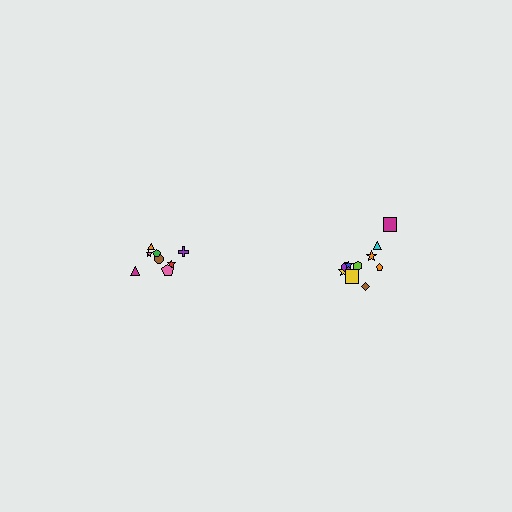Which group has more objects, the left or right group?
The right group.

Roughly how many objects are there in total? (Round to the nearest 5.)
Roughly 20 objects in total.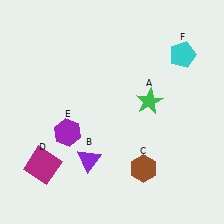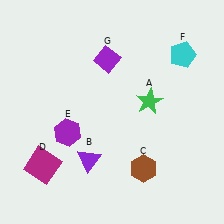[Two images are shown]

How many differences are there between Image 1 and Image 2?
There is 1 difference between the two images.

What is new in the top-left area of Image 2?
A purple diamond (G) was added in the top-left area of Image 2.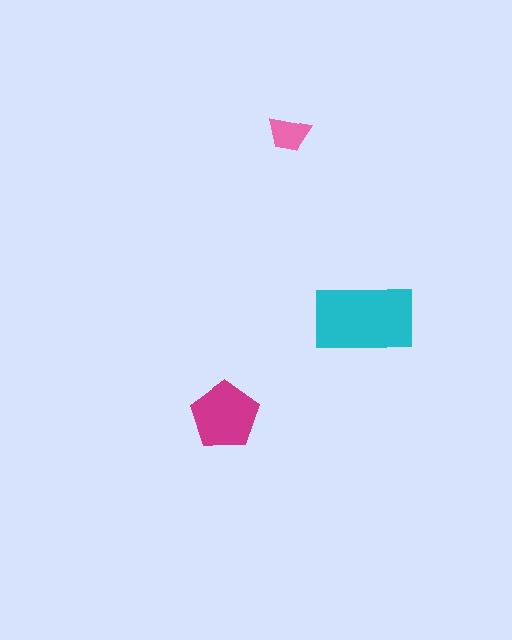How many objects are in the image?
There are 3 objects in the image.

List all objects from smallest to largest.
The pink trapezoid, the magenta pentagon, the cyan rectangle.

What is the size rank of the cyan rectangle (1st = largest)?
1st.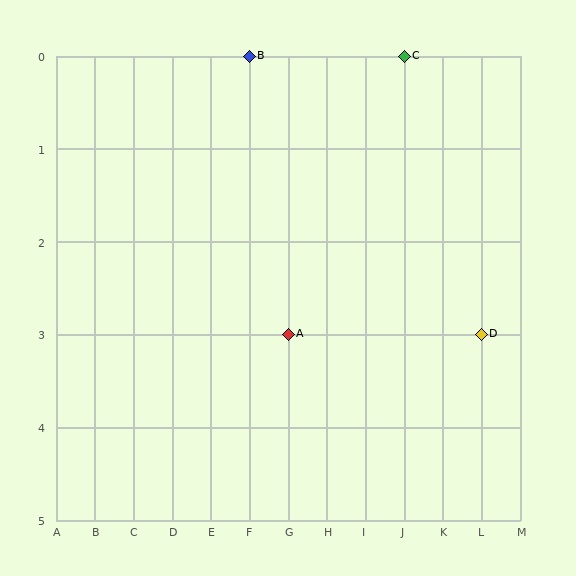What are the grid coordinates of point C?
Point C is at grid coordinates (J, 0).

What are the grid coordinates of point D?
Point D is at grid coordinates (L, 3).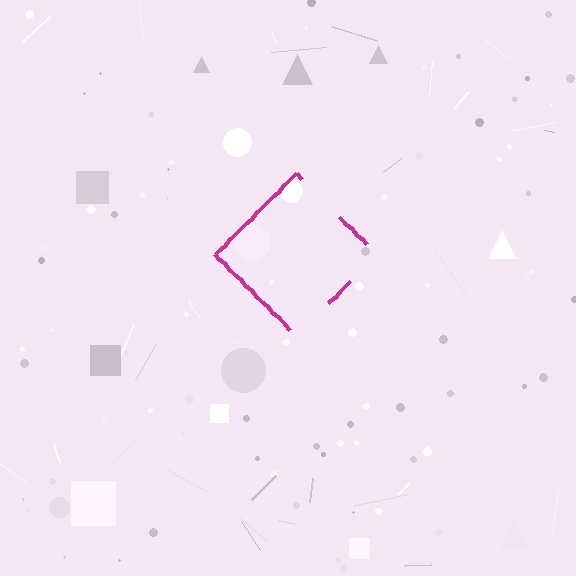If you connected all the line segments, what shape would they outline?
They would outline a diamond.